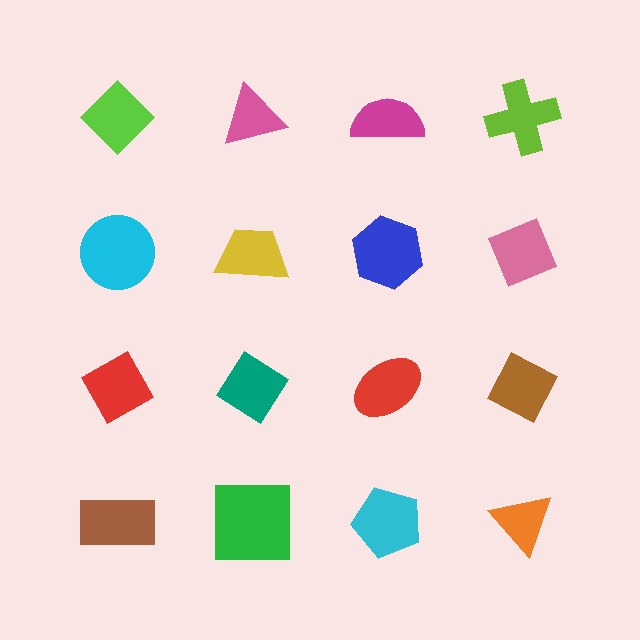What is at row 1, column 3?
A magenta semicircle.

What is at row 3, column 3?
A red ellipse.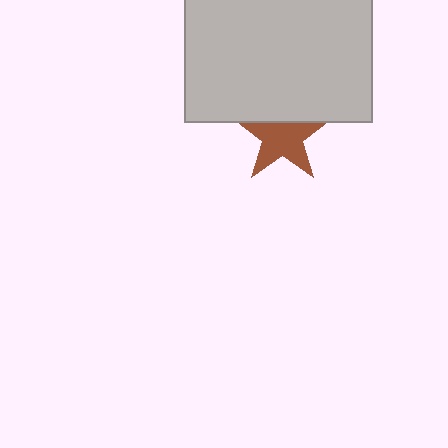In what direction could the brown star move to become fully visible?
The brown star could move down. That would shift it out from behind the light gray rectangle entirely.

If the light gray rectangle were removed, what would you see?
You would see the complete brown star.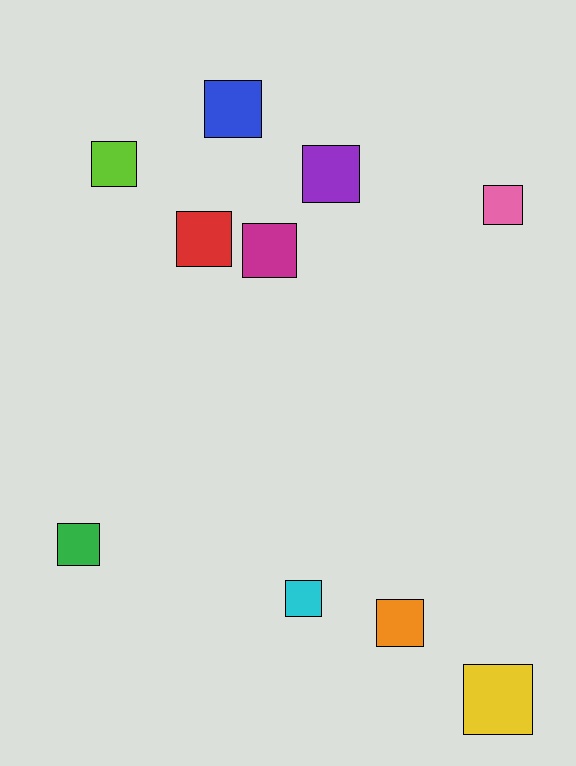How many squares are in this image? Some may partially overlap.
There are 10 squares.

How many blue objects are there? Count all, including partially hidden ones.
There is 1 blue object.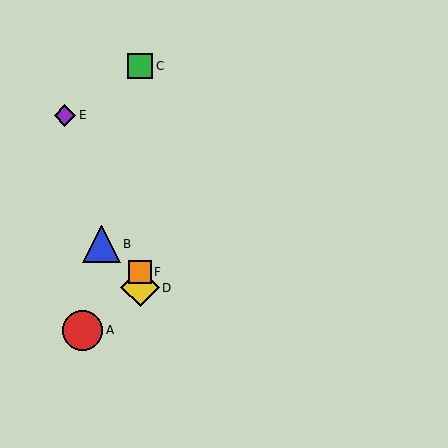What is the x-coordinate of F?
Object F is at x≈140.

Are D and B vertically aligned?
No, D is at x≈140 and B is at x≈102.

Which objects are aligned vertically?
Objects C, D, F are aligned vertically.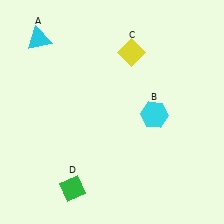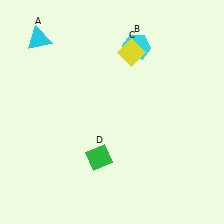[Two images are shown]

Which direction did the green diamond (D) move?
The green diamond (D) moved up.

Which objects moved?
The objects that moved are: the cyan hexagon (B), the green diamond (D).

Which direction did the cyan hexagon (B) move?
The cyan hexagon (B) moved up.